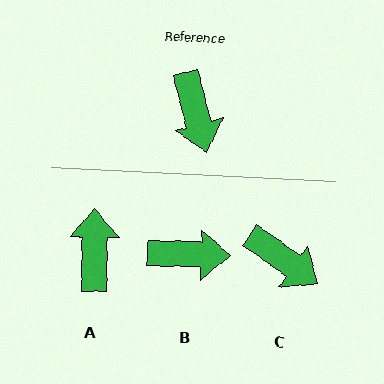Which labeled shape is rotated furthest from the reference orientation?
A, about 164 degrees away.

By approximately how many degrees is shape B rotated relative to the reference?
Approximately 73 degrees counter-clockwise.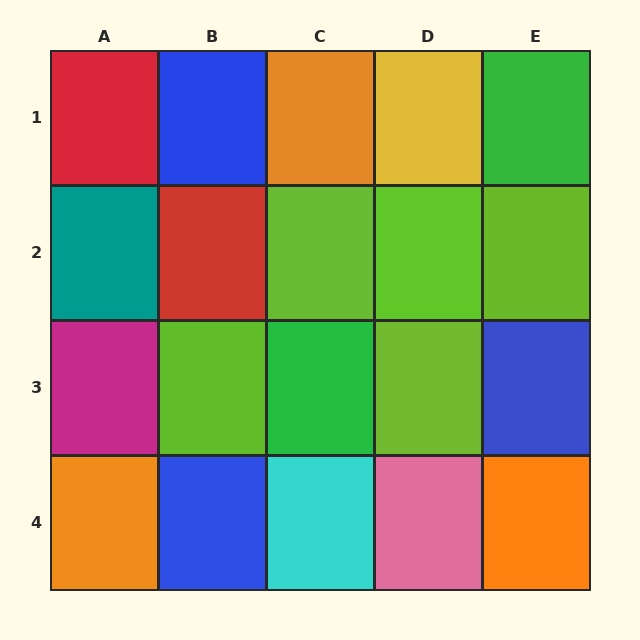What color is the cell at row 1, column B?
Blue.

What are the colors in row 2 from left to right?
Teal, red, lime, lime, lime.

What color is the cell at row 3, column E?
Blue.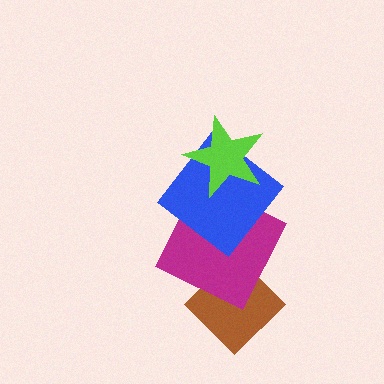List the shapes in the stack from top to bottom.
From top to bottom: the lime star, the blue diamond, the magenta square, the brown diamond.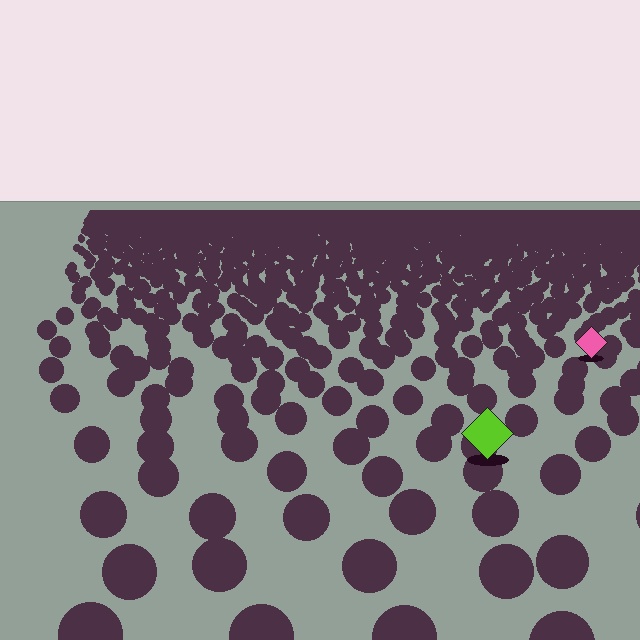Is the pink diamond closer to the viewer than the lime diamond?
No. The lime diamond is closer — you can tell from the texture gradient: the ground texture is coarser near it.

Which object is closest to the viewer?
The lime diamond is closest. The texture marks near it are larger and more spread out.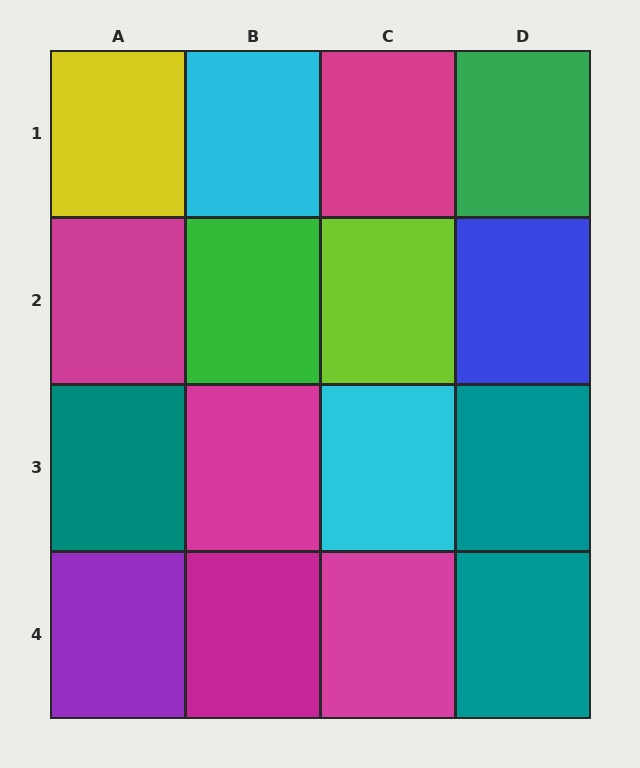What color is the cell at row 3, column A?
Teal.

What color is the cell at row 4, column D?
Teal.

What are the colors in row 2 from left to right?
Magenta, green, lime, blue.